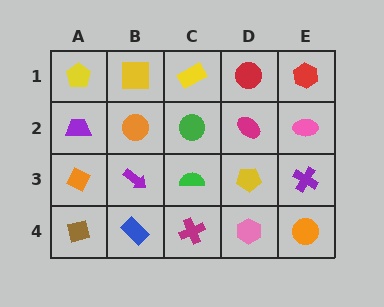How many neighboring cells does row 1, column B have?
3.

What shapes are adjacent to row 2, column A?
A yellow pentagon (row 1, column A), an orange diamond (row 3, column A), an orange circle (row 2, column B).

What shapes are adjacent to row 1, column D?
A magenta ellipse (row 2, column D), a yellow rectangle (row 1, column C), a red hexagon (row 1, column E).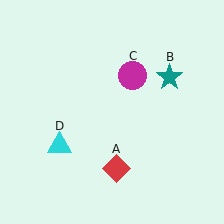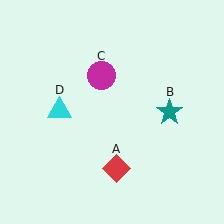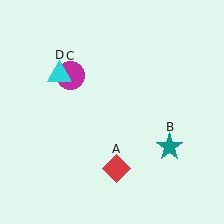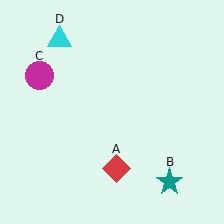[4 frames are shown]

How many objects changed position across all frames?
3 objects changed position: teal star (object B), magenta circle (object C), cyan triangle (object D).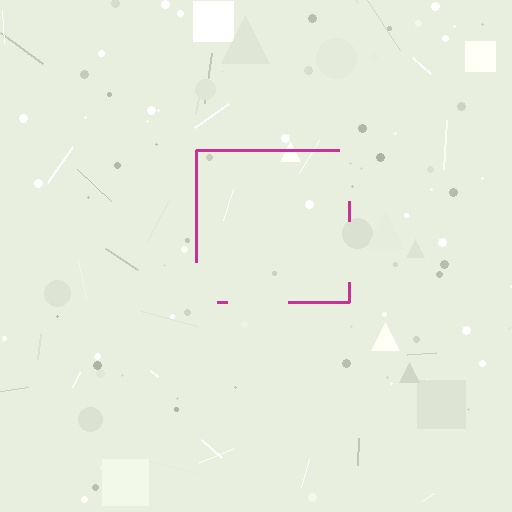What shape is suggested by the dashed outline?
The dashed outline suggests a square.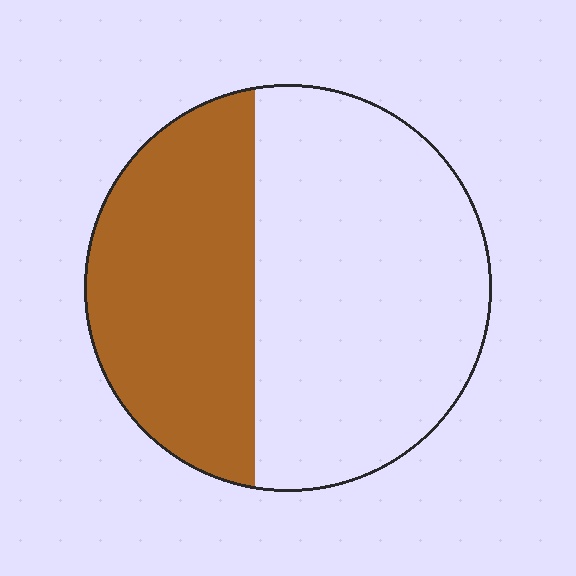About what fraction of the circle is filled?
About two fifths (2/5).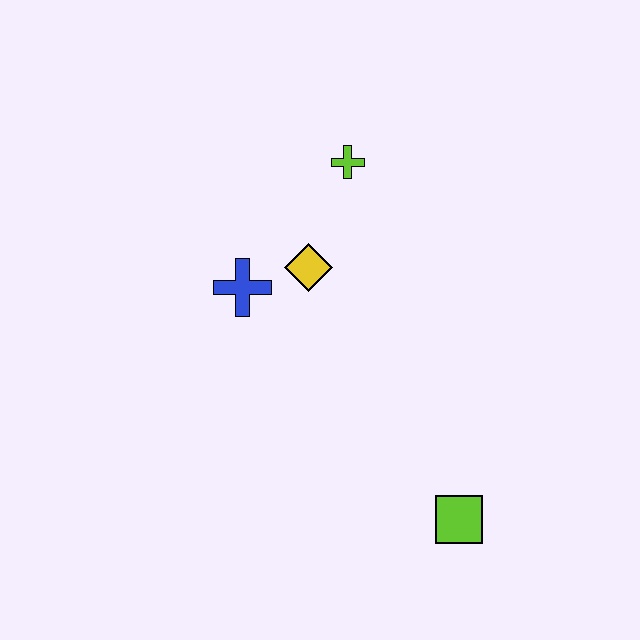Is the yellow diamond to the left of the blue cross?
No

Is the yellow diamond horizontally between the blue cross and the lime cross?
Yes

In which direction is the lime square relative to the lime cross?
The lime square is below the lime cross.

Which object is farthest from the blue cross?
The lime square is farthest from the blue cross.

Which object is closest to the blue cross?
The yellow diamond is closest to the blue cross.